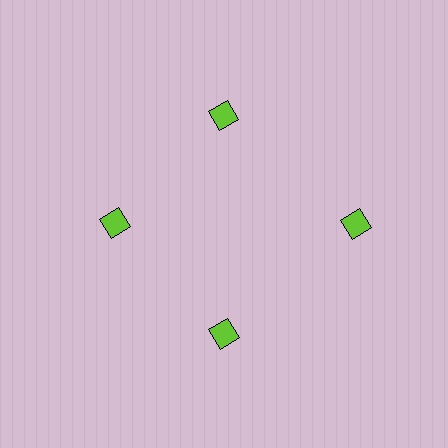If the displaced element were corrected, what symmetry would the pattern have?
It would have 4-fold rotational symmetry — the pattern would map onto itself every 90 degrees.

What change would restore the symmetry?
The symmetry would be restored by moving it inward, back onto the ring so that all 4 squares sit at equal angles and equal distance from the center.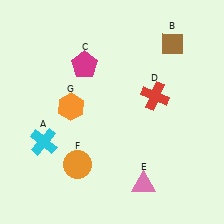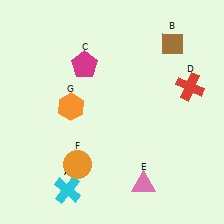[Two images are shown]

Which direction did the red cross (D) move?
The red cross (D) moved right.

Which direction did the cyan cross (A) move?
The cyan cross (A) moved down.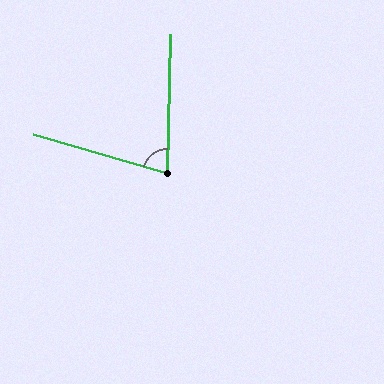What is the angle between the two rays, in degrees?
Approximately 75 degrees.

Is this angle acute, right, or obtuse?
It is acute.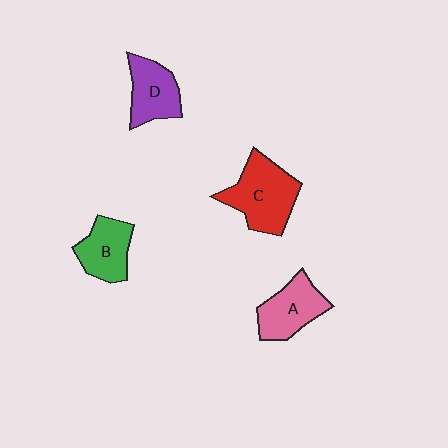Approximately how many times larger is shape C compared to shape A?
Approximately 1.3 times.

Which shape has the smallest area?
Shape B (green).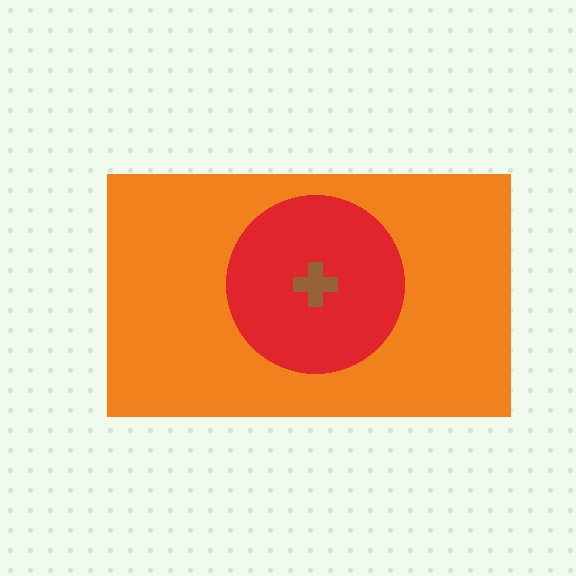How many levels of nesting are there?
3.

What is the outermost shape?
The orange rectangle.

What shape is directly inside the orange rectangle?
The red circle.